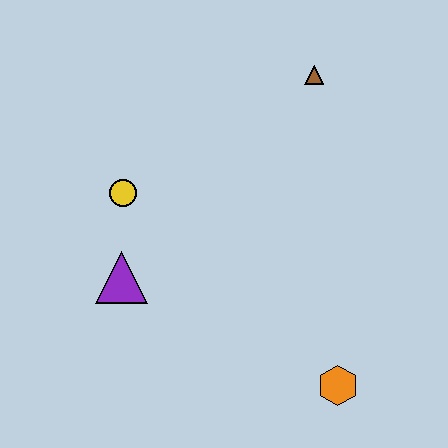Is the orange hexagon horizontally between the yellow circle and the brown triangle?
No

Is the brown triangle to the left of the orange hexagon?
Yes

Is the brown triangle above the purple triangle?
Yes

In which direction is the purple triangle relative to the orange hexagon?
The purple triangle is to the left of the orange hexagon.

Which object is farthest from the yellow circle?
The orange hexagon is farthest from the yellow circle.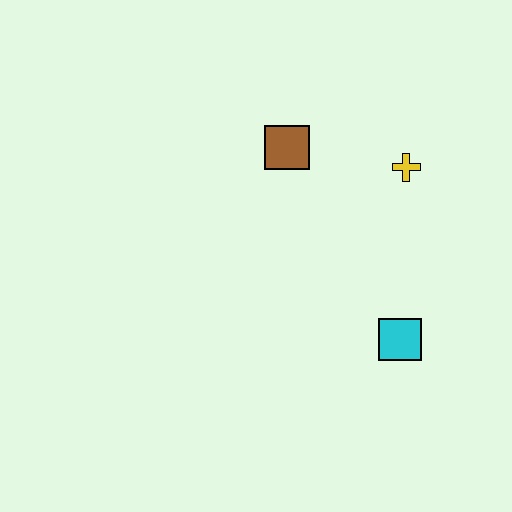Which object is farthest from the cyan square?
The brown square is farthest from the cyan square.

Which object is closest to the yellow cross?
The brown square is closest to the yellow cross.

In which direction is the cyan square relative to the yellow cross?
The cyan square is below the yellow cross.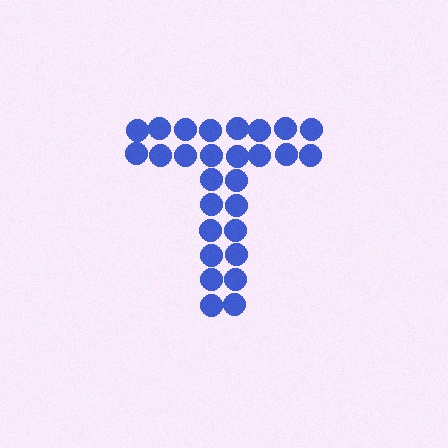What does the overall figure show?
The overall figure shows the letter T.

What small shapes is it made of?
It is made of small circles.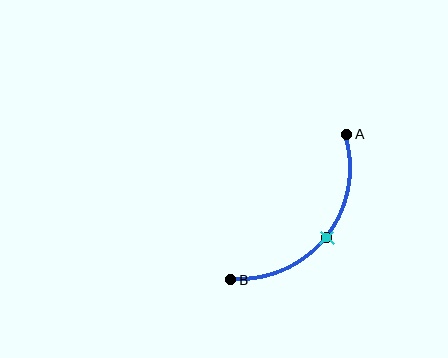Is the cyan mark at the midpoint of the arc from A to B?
Yes. The cyan mark lies on the arc at equal arc-length from both A and B — it is the arc midpoint.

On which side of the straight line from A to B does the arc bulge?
The arc bulges below and to the right of the straight line connecting A and B.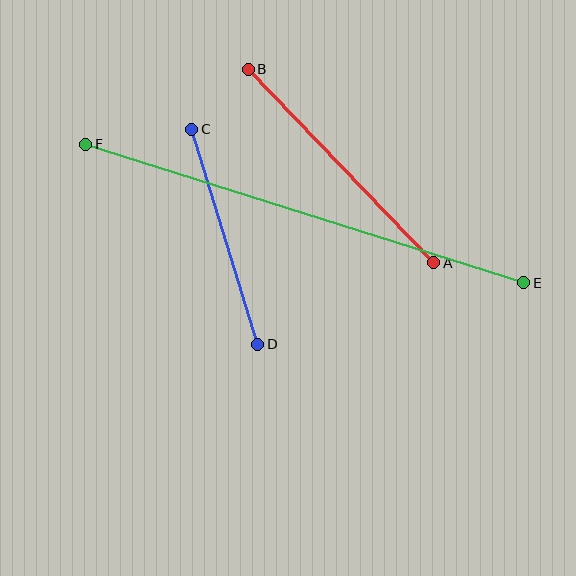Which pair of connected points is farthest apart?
Points E and F are farthest apart.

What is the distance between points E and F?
The distance is approximately 459 pixels.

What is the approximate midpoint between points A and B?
The midpoint is at approximately (341, 166) pixels.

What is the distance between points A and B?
The distance is approximately 268 pixels.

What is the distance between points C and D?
The distance is approximately 225 pixels.